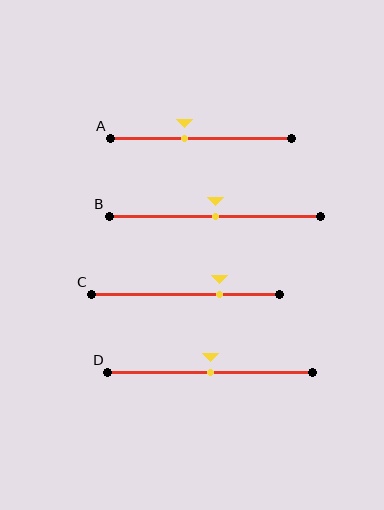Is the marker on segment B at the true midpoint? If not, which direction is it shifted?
Yes, the marker on segment B is at the true midpoint.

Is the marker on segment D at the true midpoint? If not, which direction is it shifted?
Yes, the marker on segment D is at the true midpoint.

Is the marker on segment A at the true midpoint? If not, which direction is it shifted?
No, the marker on segment A is shifted to the left by about 9% of the segment length.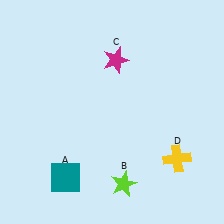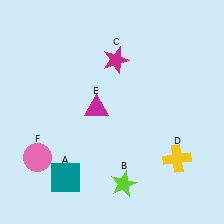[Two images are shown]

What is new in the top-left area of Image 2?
A magenta triangle (E) was added in the top-left area of Image 2.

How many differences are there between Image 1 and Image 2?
There are 2 differences between the two images.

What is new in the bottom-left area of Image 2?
A pink circle (F) was added in the bottom-left area of Image 2.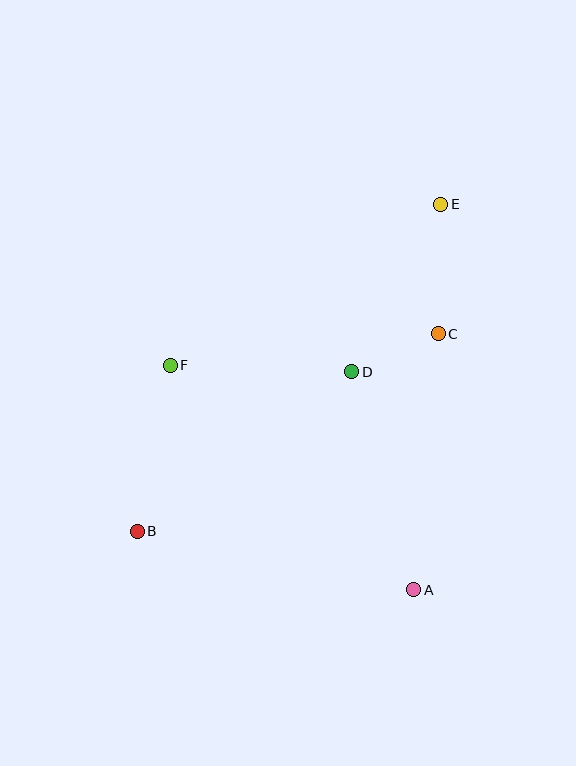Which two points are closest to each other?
Points C and D are closest to each other.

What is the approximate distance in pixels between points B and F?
The distance between B and F is approximately 169 pixels.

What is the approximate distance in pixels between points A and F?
The distance between A and F is approximately 331 pixels.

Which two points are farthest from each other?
Points B and E are farthest from each other.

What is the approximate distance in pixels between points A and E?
The distance between A and E is approximately 387 pixels.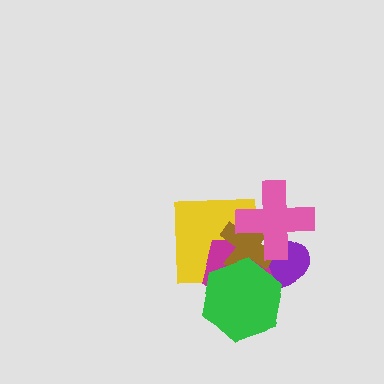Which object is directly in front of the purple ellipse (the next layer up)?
The yellow square is directly in front of the purple ellipse.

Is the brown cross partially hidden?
Yes, it is partially covered by another shape.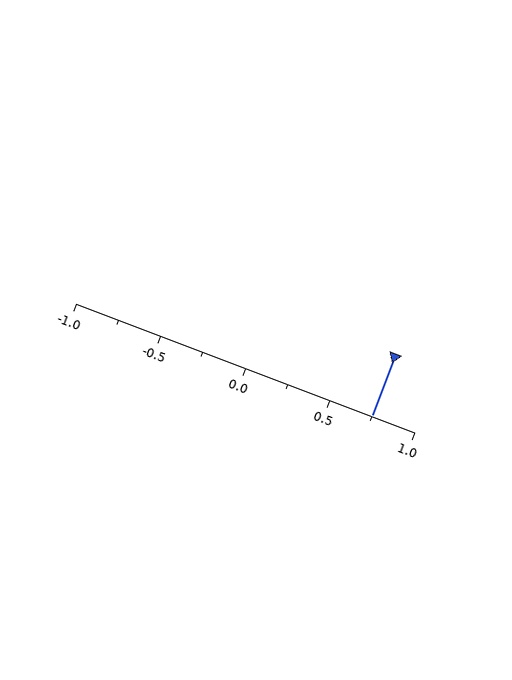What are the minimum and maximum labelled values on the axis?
The axis runs from -1.0 to 1.0.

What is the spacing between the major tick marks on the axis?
The major ticks are spaced 0.5 apart.